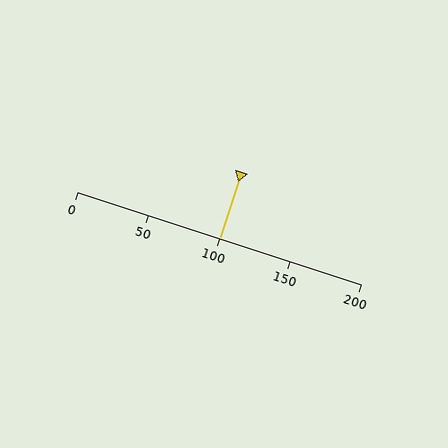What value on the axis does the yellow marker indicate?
The marker indicates approximately 100.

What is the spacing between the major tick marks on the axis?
The major ticks are spaced 50 apart.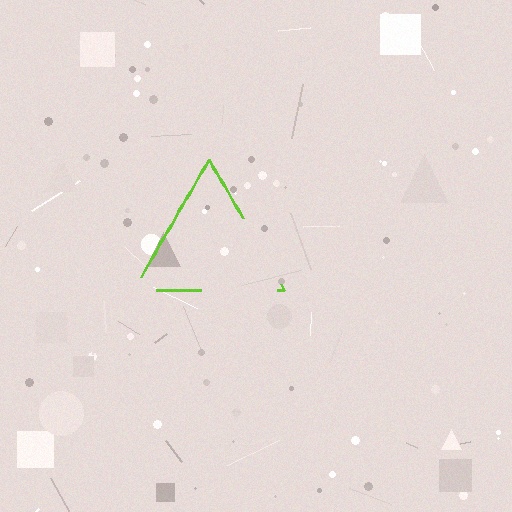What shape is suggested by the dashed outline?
The dashed outline suggests a triangle.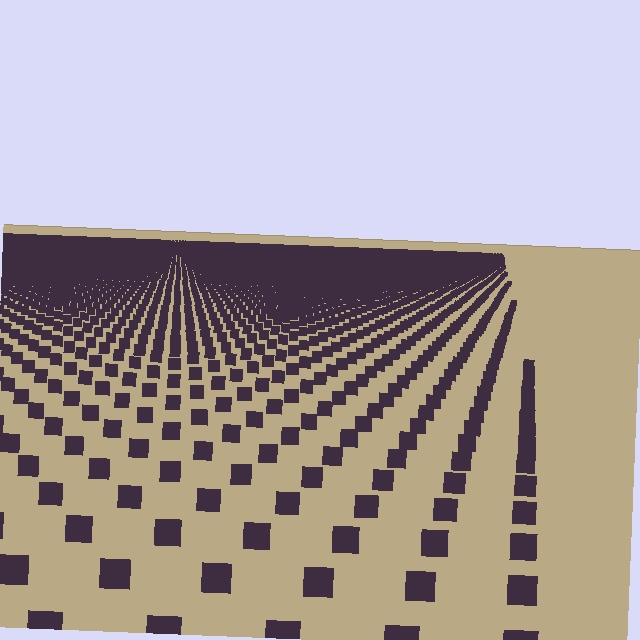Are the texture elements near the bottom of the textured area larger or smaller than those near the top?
Larger. Near the bottom, elements are closer to the viewer and appear at a bigger on-screen size.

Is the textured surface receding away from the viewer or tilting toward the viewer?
The surface is receding away from the viewer. Texture elements get smaller and denser toward the top.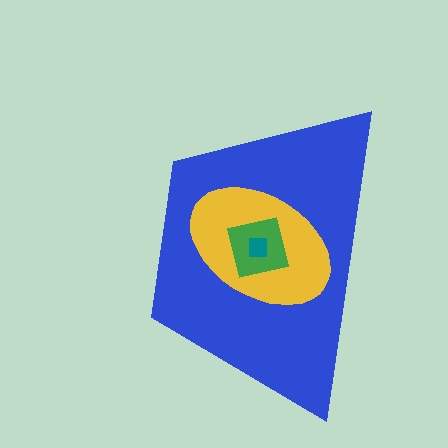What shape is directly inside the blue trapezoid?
The yellow ellipse.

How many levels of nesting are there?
4.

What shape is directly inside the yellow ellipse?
The green square.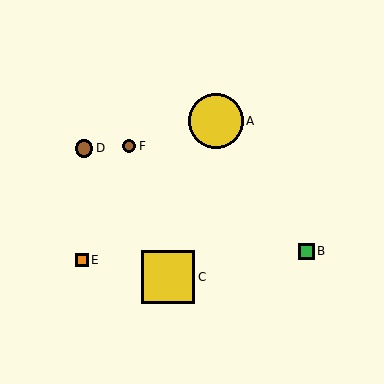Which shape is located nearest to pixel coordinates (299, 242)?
The green square (labeled B) at (306, 251) is nearest to that location.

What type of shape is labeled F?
Shape F is a brown circle.